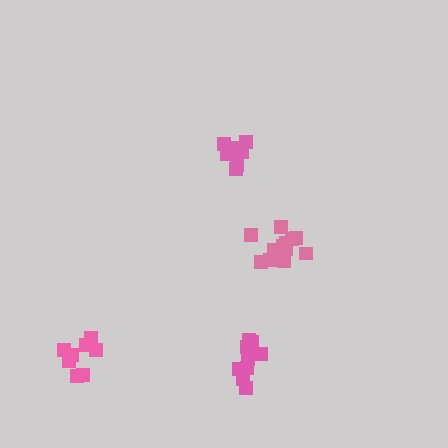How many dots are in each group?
Group 1: 12 dots, Group 2: 8 dots, Group 3: 9 dots, Group 4: 10 dots (39 total).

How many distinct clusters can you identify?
There are 4 distinct clusters.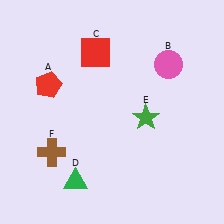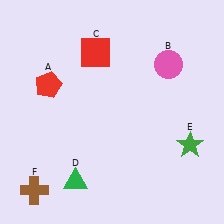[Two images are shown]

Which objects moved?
The objects that moved are: the green star (E), the brown cross (F).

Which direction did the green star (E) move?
The green star (E) moved right.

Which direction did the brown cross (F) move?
The brown cross (F) moved down.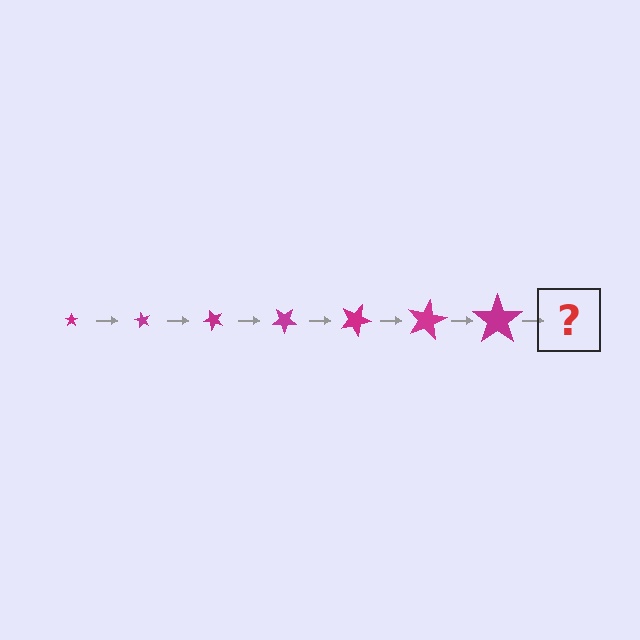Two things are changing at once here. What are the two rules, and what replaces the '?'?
The two rules are that the star grows larger each step and it rotates 60 degrees each step. The '?' should be a star, larger than the previous one and rotated 420 degrees from the start.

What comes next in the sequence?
The next element should be a star, larger than the previous one and rotated 420 degrees from the start.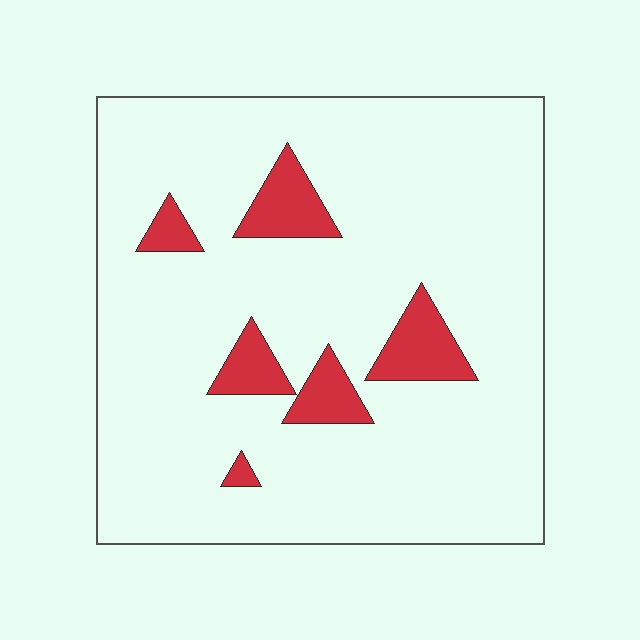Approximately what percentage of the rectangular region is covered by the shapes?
Approximately 10%.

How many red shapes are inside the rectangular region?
6.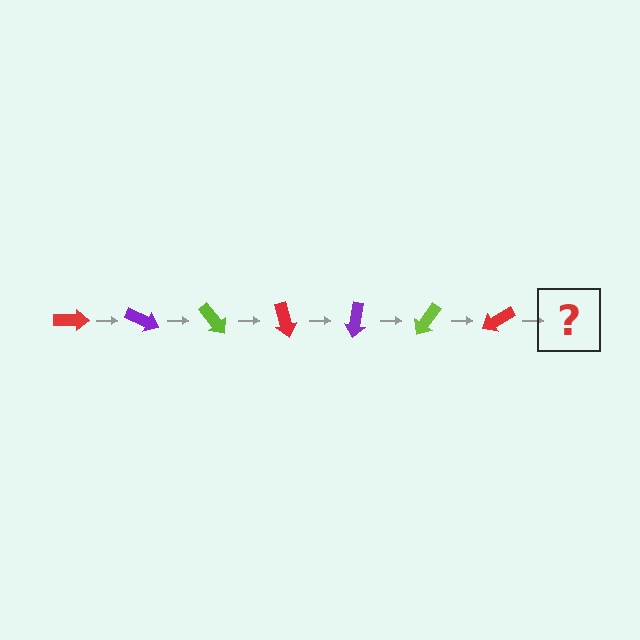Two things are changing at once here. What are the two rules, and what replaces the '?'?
The two rules are that it rotates 25 degrees each step and the color cycles through red, purple, and lime. The '?' should be a purple arrow, rotated 175 degrees from the start.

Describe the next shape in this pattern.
It should be a purple arrow, rotated 175 degrees from the start.